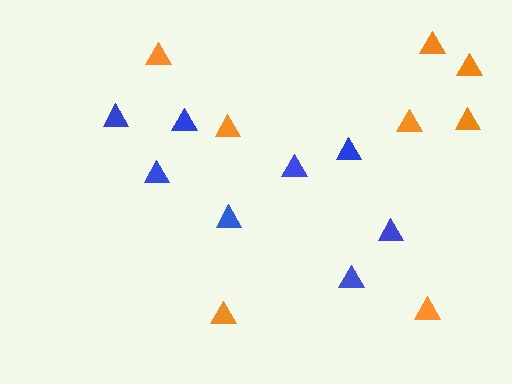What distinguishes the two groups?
There are 2 groups: one group of blue triangles (8) and one group of orange triangles (8).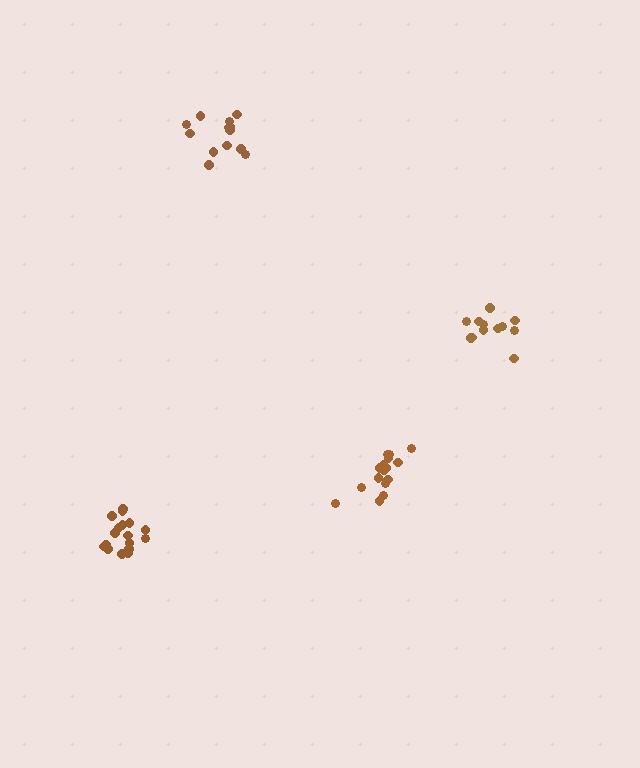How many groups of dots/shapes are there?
There are 4 groups.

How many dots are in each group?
Group 1: 13 dots, Group 2: 17 dots, Group 3: 12 dots, Group 4: 17 dots (59 total).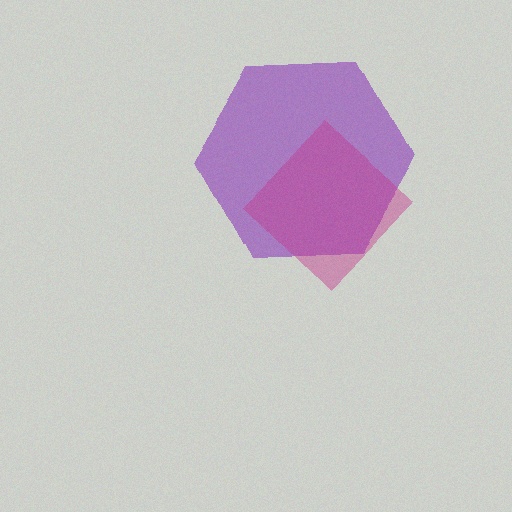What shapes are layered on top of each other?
The layered shapes are: a purple hexagon, a magenta diamond.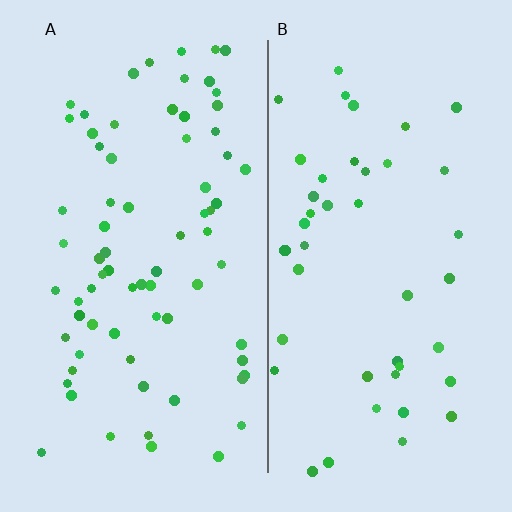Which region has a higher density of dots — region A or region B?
A (the left).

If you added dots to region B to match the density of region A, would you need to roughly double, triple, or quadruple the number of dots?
Approximately double.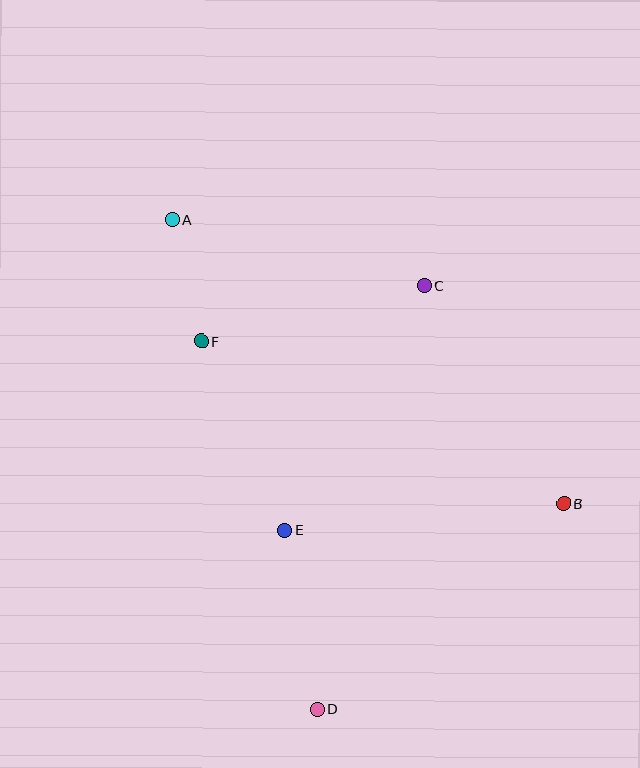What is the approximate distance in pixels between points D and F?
The distance between D and F is approximately 386 pixels.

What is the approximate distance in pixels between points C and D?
The distance between C and D is approximately 437 pixels.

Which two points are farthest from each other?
Points A and D are farthest from each other.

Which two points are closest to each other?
Points A and F are closest to each other.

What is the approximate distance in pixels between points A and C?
The distance between A and C is approximately 261 pixels.